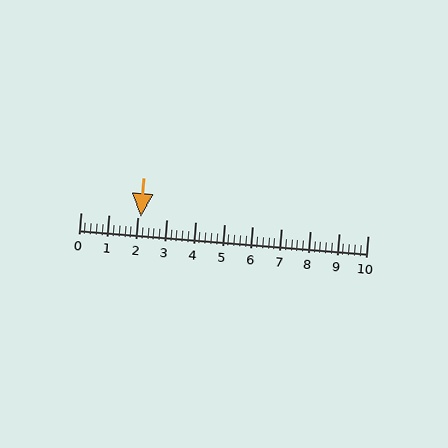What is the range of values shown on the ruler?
The ruler shows values from 0 to 10.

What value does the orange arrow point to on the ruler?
The orange arrow points to approximately 2.1.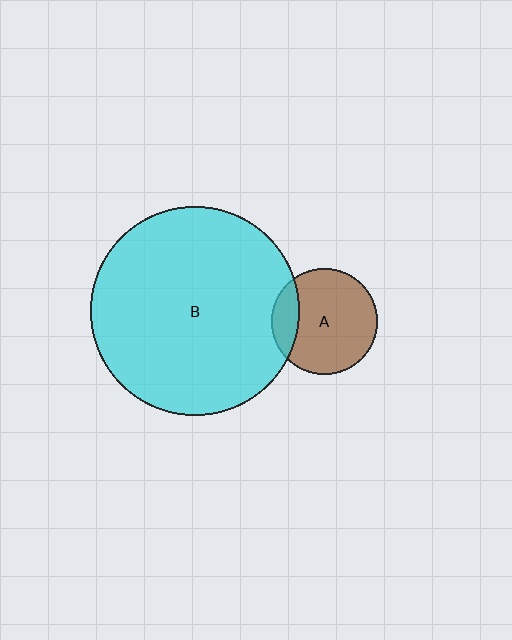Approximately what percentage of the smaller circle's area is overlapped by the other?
Approximately 20%.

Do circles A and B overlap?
Yes.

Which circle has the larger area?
Circle B (cyan).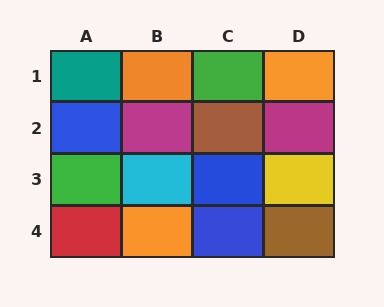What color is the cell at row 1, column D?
Orange.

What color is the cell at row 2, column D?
Magenta.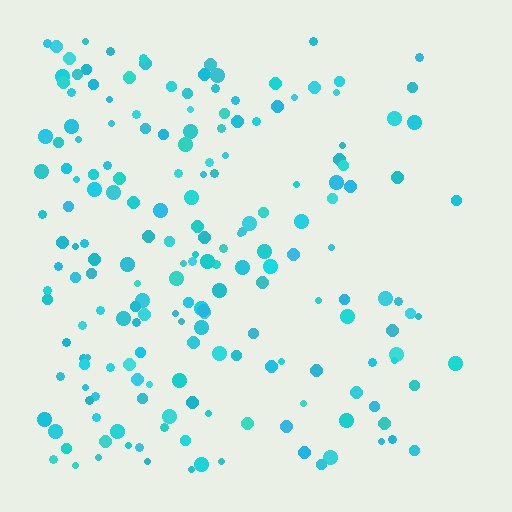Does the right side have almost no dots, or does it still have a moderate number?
Still a moderate number, just noticeably fewer than the left.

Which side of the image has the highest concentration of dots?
The left.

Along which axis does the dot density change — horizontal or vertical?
Horizontal.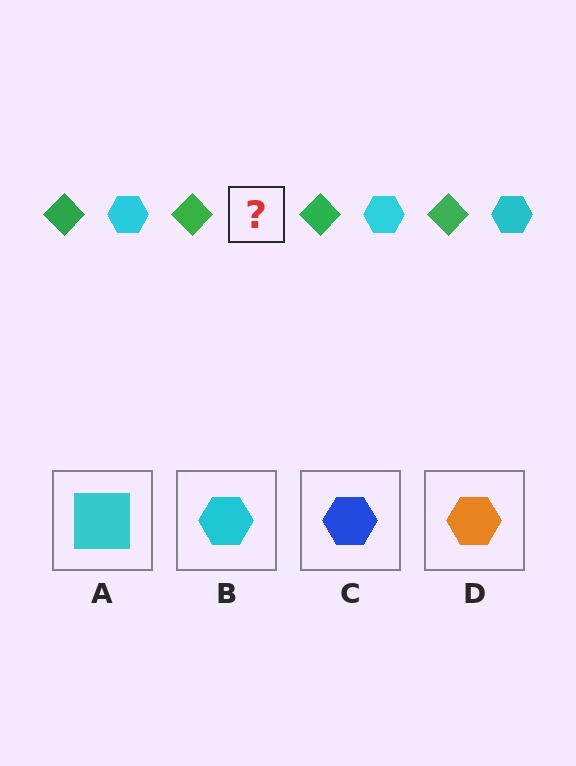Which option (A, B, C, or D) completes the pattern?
B.